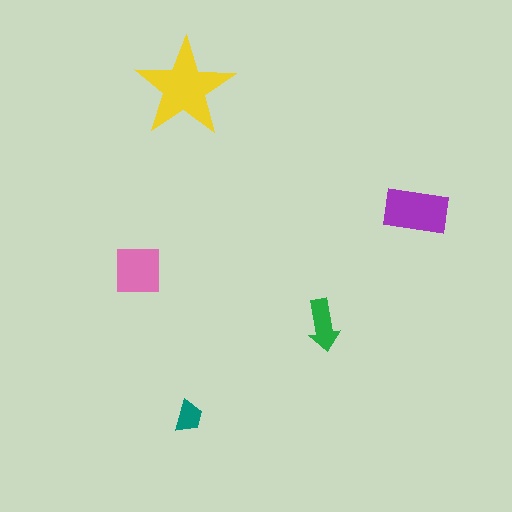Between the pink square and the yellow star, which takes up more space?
The yellow star.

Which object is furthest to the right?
The purple rectangle is rightmost.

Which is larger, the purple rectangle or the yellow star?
The yellow star.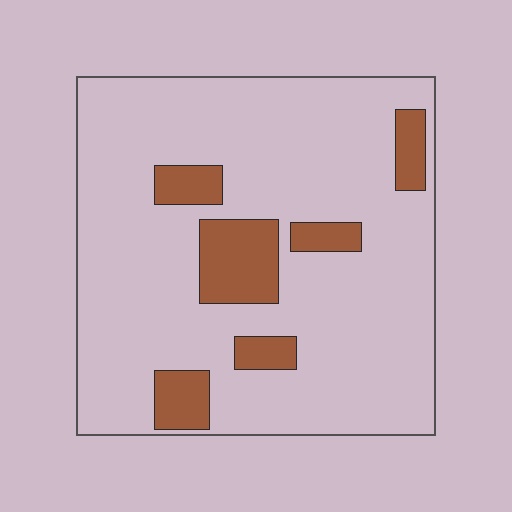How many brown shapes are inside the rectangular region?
6.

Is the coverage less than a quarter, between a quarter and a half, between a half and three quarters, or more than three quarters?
Less than a quarter.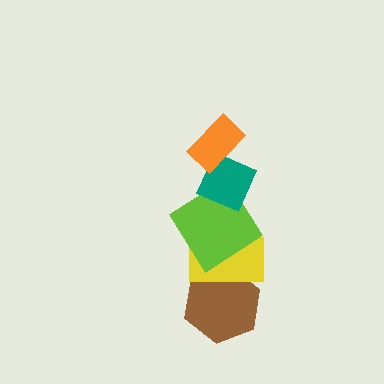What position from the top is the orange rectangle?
The orange rectangle is 1st from the top.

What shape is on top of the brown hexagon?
The yellow rectangle is on top of the brown hexagon.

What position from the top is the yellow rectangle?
The yellow rectangle is 4th from the top.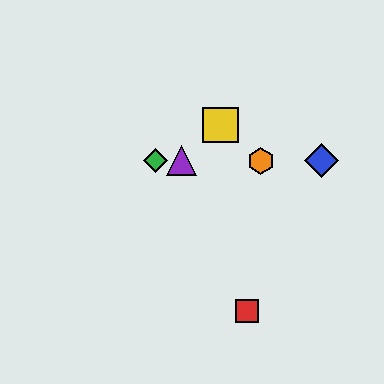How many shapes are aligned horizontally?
4 shapes (the blue diamond, the green diamond, the purple triangle, the orange hexagon) are aligned horizontally.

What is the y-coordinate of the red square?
The red square is at y≈311.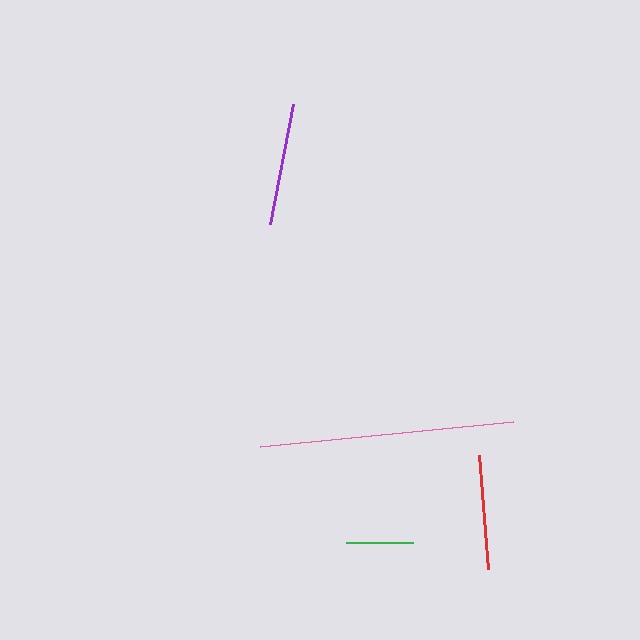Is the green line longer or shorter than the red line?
The red line is longer than the green line.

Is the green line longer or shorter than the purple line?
The purple line is longer than the green line.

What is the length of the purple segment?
The purple segment is approximately 122 pixels long.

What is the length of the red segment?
The red segment is approximately 115 pixels long.